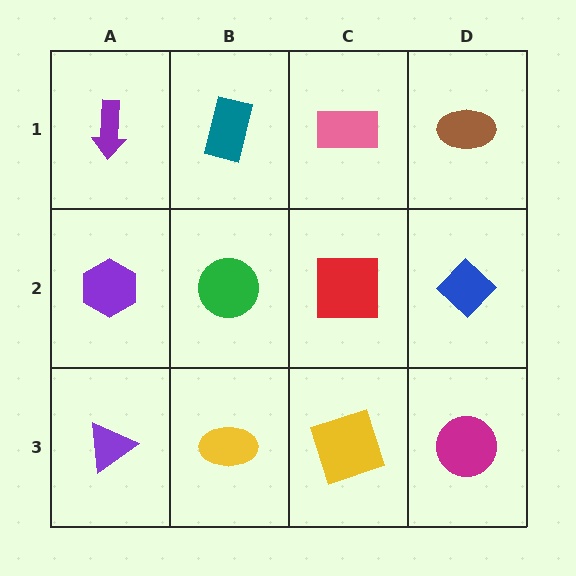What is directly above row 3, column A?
A purple hexagon.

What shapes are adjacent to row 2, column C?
A pink rectangle (row 1, column C), a yellow square (row 3, column C), a green circle (row 2, column B), a blue diamond (row 2, column D).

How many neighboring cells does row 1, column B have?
3.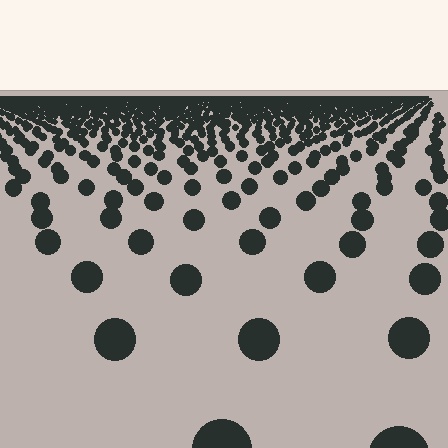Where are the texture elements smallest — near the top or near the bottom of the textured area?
Near the top.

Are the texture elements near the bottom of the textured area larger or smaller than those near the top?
Larger. Near the bottom, elements are closer to the viewer and appear at a bigger on-screen size.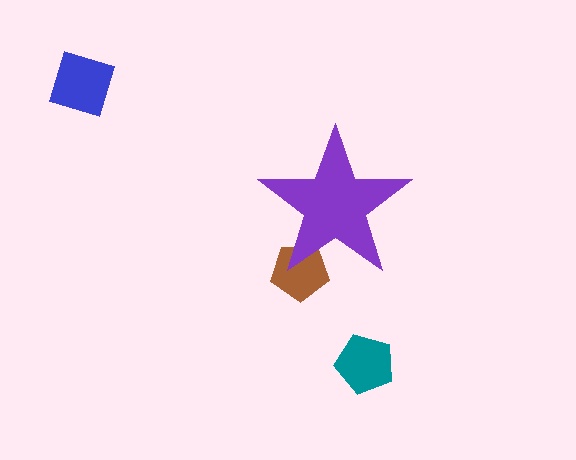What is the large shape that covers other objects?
A purple star.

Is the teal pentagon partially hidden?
No, the teal pentagon is fully visible.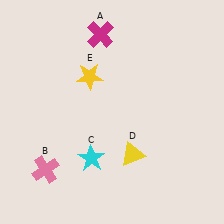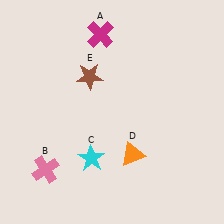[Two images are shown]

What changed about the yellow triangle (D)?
In Image 1, D is yellow. In Image 2, it changed to orange.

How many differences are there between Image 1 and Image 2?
There are 2 differences between the two images.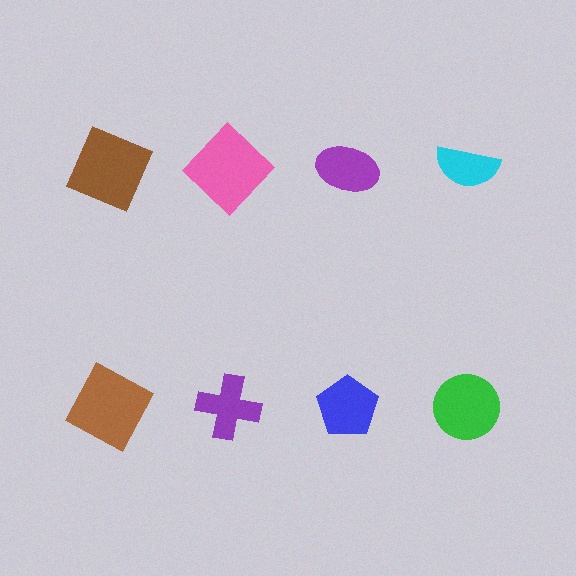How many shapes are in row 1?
4 shapes.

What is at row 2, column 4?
A green circle.